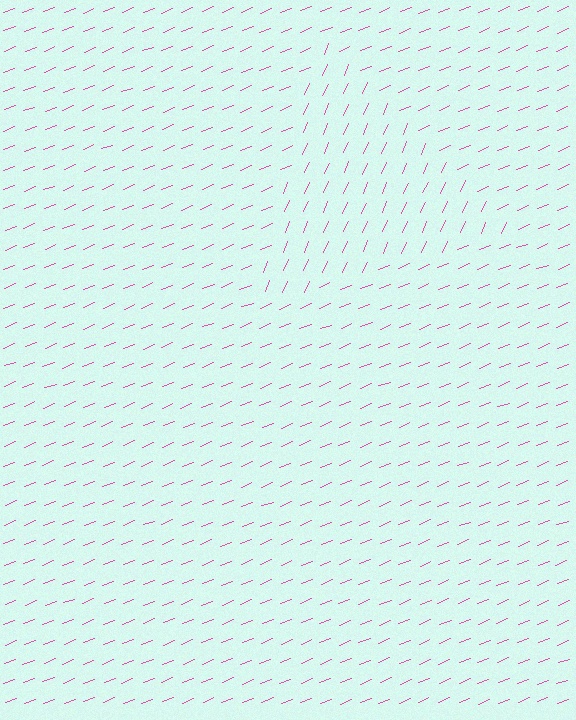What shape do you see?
I see a triangle.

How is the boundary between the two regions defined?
The boundary is defined purely by a change in line orientation (approximately 45 degrees difference). All lines are the same color and thickness.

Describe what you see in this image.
The image is filled with small pink line segments. A triangle region in the image has lines oriented differently from the surrounding lines, creating a visible texture boundary.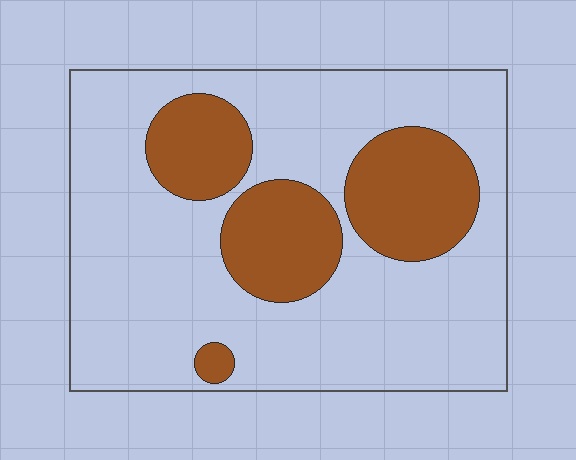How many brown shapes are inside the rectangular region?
4.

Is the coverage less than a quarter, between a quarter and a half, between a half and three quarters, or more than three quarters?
Between a quarter and a half.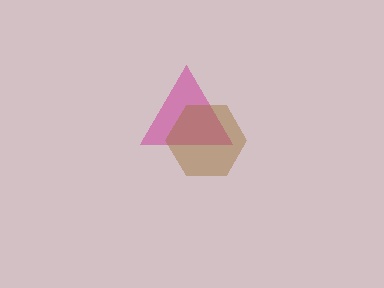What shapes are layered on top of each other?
The layered shapes are: a magenta triangle, a brown hexagon.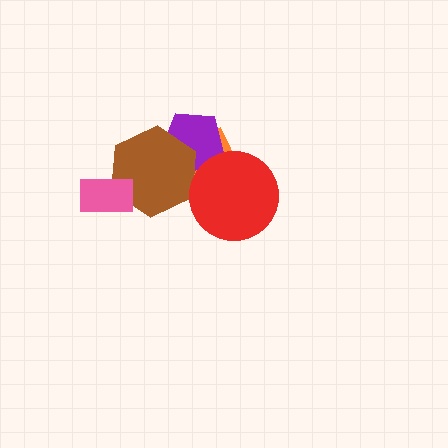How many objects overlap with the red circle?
2 objects overlap with the red circle.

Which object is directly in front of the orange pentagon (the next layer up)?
The purple pentagon is directly in front of the orange pentagon.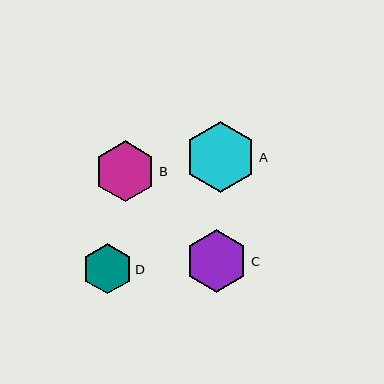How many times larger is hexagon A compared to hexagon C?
Hexagon A is approximately 1.1 times the size of hexagon C.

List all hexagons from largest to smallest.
From largest to smallest: A, C, B, D.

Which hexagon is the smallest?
Hexagon D is the smallest with a size of approximately 50 pixels.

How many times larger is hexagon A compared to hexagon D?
Hexagon A is approximately 1.4 times the size of hexagon D.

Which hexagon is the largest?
Hexagon A is the largest with a size of approximately 71 pixels.